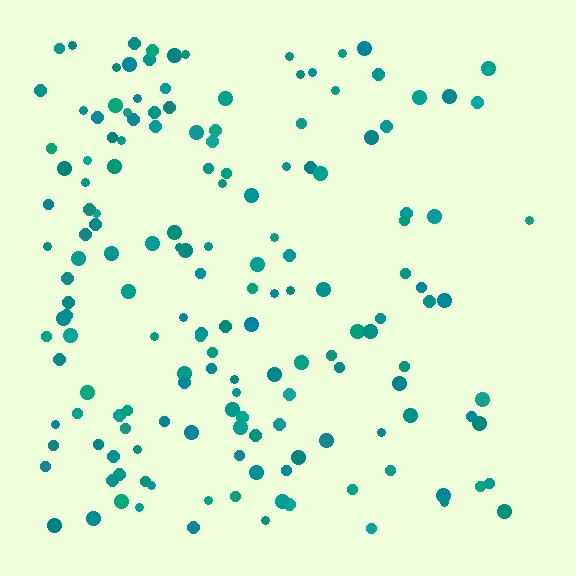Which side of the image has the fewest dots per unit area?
The right.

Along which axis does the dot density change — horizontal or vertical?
Horizontal.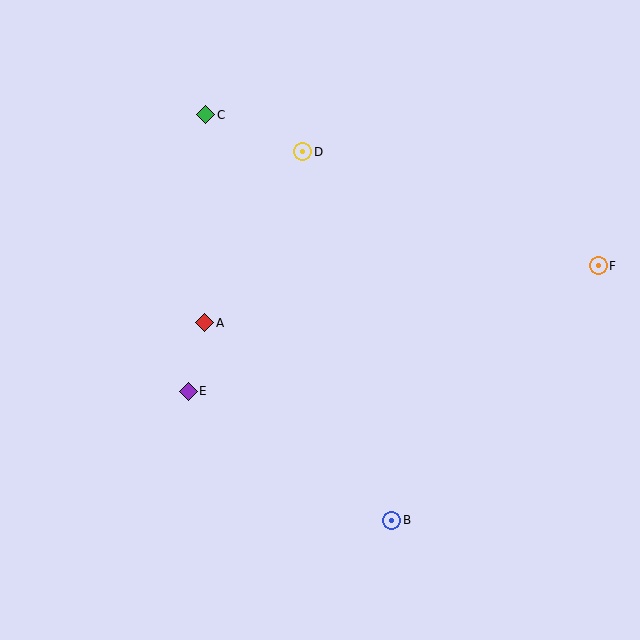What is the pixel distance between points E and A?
The distance between E and A is 71 pixels.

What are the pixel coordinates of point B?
Point B is at (392, 520).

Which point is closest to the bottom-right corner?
Point B is closest to the bottom-right corner.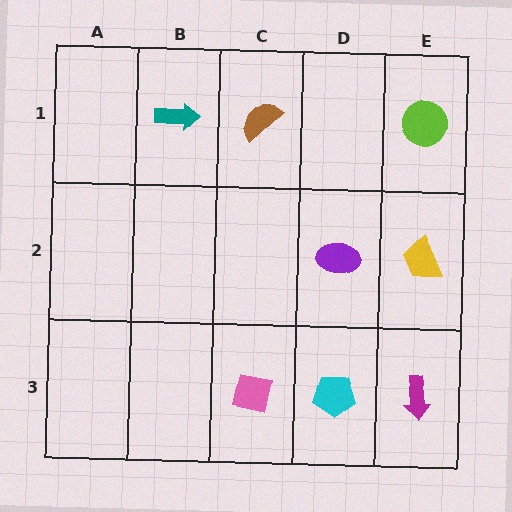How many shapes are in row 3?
3 shapes.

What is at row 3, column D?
A cyan pentagon.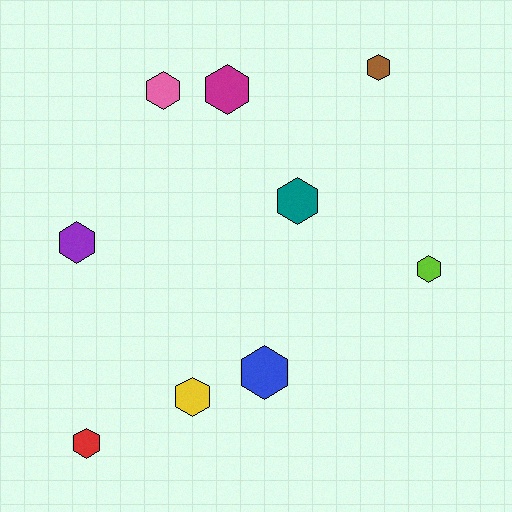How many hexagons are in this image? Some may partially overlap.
There are 9 hexagons.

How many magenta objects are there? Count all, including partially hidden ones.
There is 1 magenta object.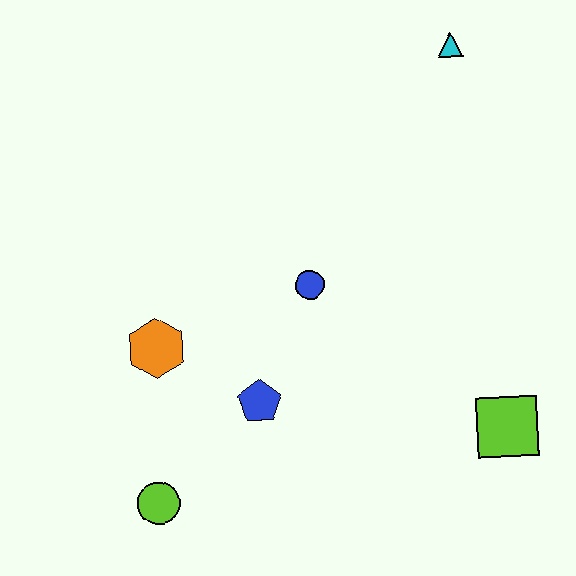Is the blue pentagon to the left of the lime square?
Yes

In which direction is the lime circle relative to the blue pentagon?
The lime circle is to the left of the blue pentagon.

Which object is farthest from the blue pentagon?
The cyan triangle is farthest from the blue pentagon.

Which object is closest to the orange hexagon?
The blue pentagon is closest to the orange hexagon.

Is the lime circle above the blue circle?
No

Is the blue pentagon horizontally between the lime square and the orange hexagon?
Yes